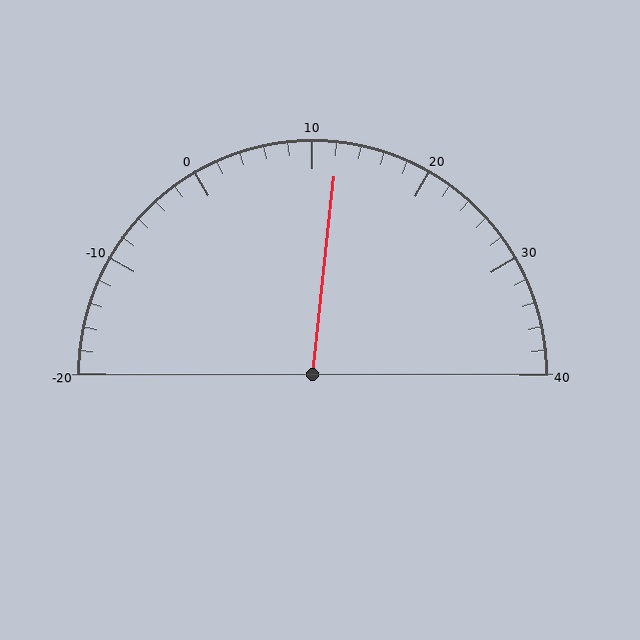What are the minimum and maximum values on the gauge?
The gauge ranges from -20 to 40.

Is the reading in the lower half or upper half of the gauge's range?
The reading is in the upper half of the range (-20 to 40).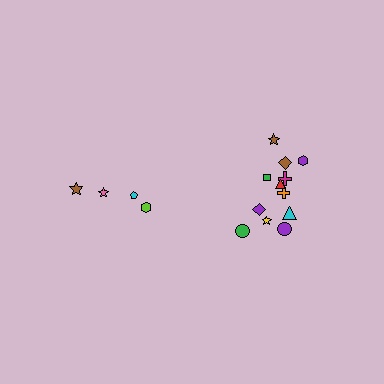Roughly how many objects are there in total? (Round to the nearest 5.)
Roughly 15 objects in total.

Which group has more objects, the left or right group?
The right group.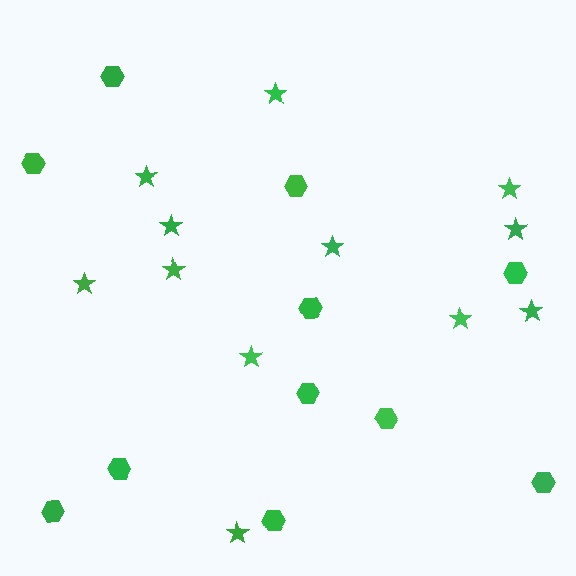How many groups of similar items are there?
There are 2 groups: one group of stars (12) and one group of hexagons (11).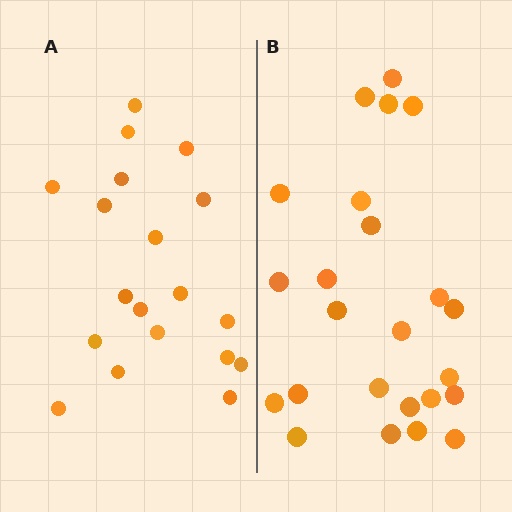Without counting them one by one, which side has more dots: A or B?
Region B (the right region) has more dots.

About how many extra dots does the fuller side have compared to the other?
Region B has about 5 more dots than region A.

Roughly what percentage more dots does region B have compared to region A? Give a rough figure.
About 25% more.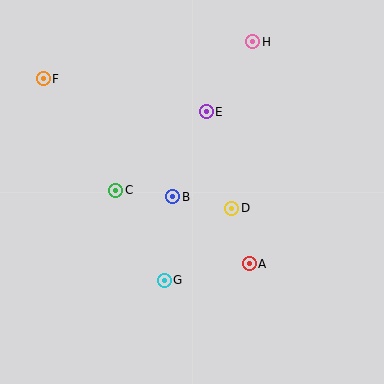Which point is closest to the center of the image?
Point B at (173, 197) is closest to the center.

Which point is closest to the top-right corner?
Point H is closest to the top-right corner.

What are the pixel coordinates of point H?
Point H is at (253, 42).